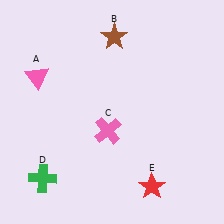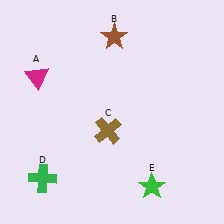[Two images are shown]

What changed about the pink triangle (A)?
In Image 1, A is pink. In Image 2, it changed to magenta.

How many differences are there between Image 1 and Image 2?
There are 3 differences between the two images.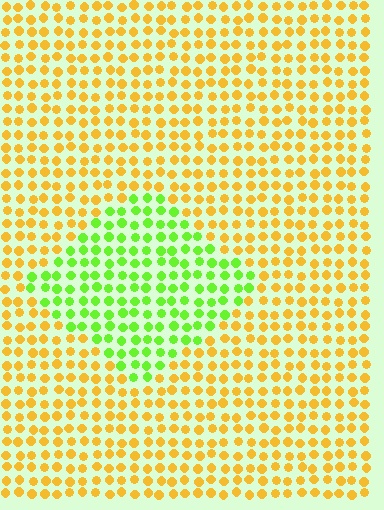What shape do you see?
I see a diamond.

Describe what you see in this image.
The image is filled with small yellow elements in a uniform arrangement. A diamond-shaped region is visible where the elements are tinted to a slightly different hue, forming a subtle color boundary.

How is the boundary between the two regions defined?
The boundary is defined purely by a slight shift in hue (about 59 degrees). Spacing, size, and orientation are identical on both sides.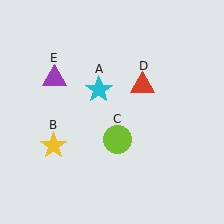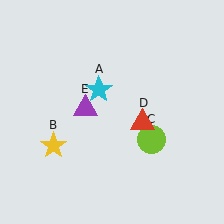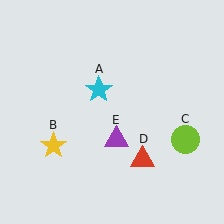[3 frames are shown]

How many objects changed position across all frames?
3 objects changed position: lime circle (object C), red triangle (object D), purple triangle (object E).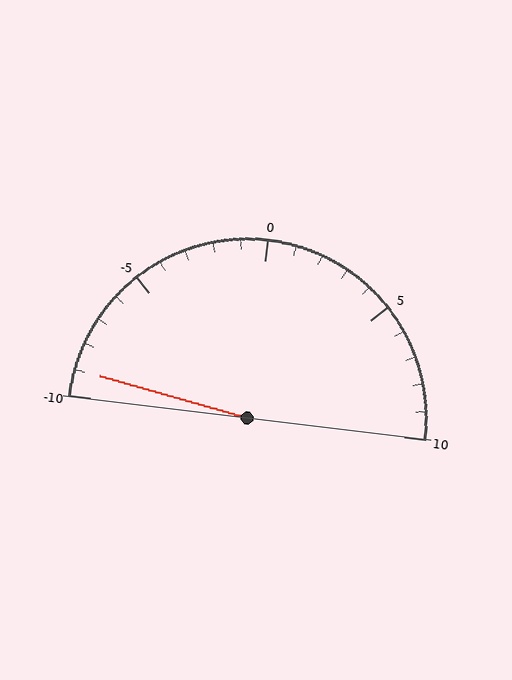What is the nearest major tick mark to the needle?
The nearest major tick mark is -10.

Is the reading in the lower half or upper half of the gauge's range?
The reading is in the lower half of the range (-10 to 10).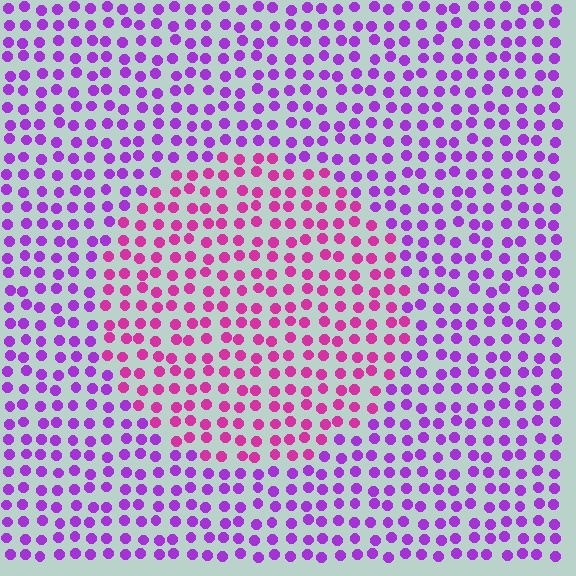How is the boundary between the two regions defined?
The boundary is defined purely by a slight shift in hue (about 37 degrees). Spacing, size, and orientation are identical on both sides.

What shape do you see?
I see a circle.